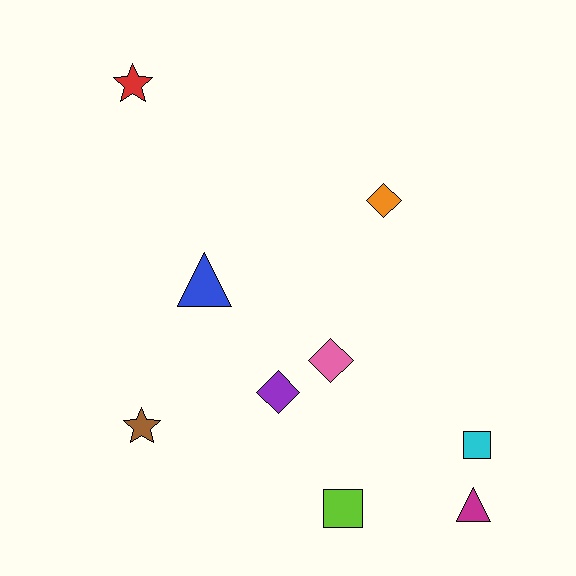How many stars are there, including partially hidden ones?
There are 2 stars.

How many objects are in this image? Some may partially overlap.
There are 9 objects.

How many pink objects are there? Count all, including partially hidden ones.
There is 1 pink object.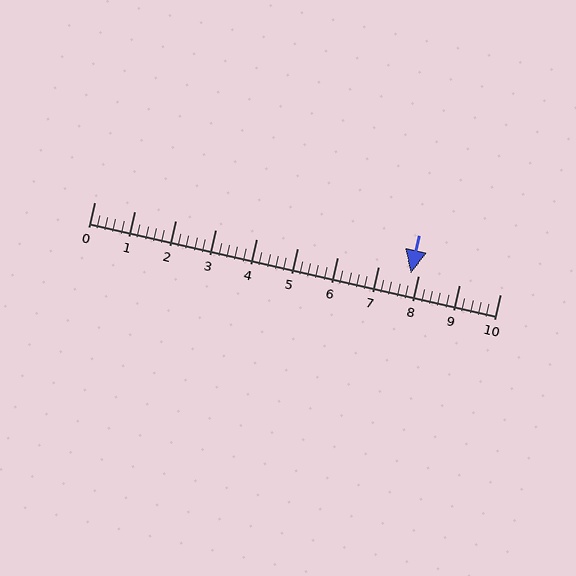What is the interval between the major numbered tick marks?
The major tick marks are spaced 1 units apart.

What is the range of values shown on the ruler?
The ruler shows values from 0 to 10.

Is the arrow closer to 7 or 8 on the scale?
The arrow is closer to 8.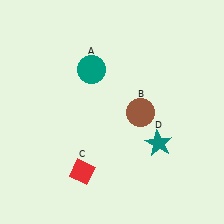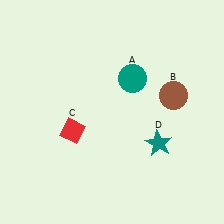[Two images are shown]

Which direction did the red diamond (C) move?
The red diamond (C) moved up.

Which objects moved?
The objects that moved are: the teal circle (A), the brown circle (B), the red diamond (C).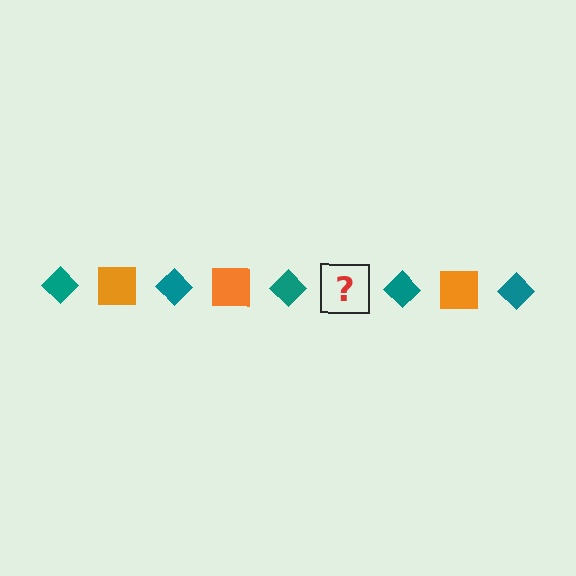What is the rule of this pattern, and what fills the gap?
The rule is that the pattern alternates between teal diamond and orange square. The gap should be filled with an orange square.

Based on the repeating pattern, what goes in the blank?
The blank should be an orange square.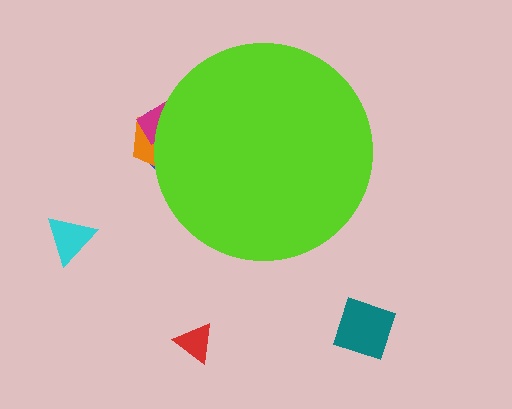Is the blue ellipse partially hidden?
Yes, the blue ellipse is partially hidden behind the lime circle.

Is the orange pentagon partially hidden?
Yes, the orange pentagon is partially hidden behind the lime circle.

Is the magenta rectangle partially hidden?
Yes, the magenta rectangle is partially hidden behind the lime circle.